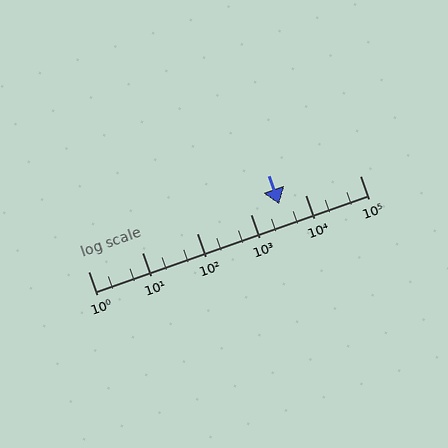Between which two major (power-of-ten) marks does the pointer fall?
The pointer is between 1000 and 10000.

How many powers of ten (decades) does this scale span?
The scale spans 5 decades, from 1 to 100000.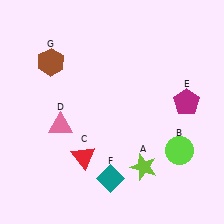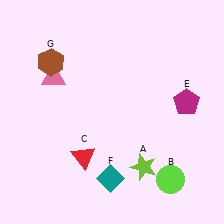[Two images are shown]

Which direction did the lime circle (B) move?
The lime circle (B) moved down.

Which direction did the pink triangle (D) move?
The pink triangle (D) moved up.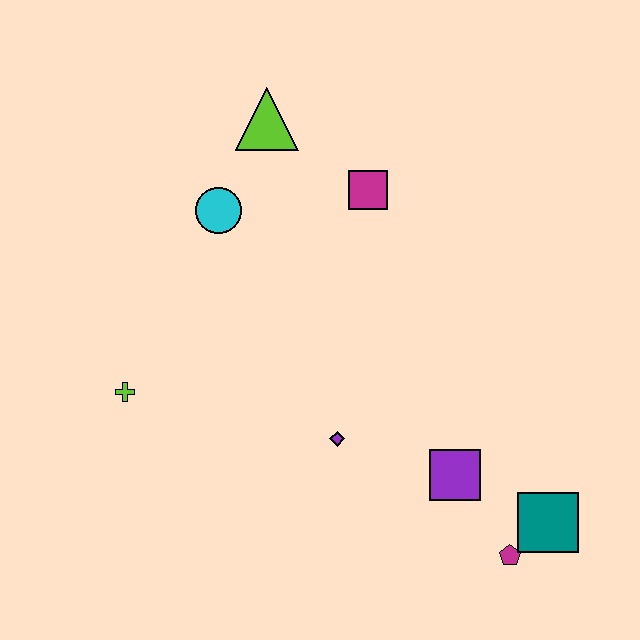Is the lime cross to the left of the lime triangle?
Yes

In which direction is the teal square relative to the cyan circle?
The teal square is to the right of the cyan circle.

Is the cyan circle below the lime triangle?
Yes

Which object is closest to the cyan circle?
The lime triangle is closest to the cyan circle.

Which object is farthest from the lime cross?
The teal square is farthest from the lime cross.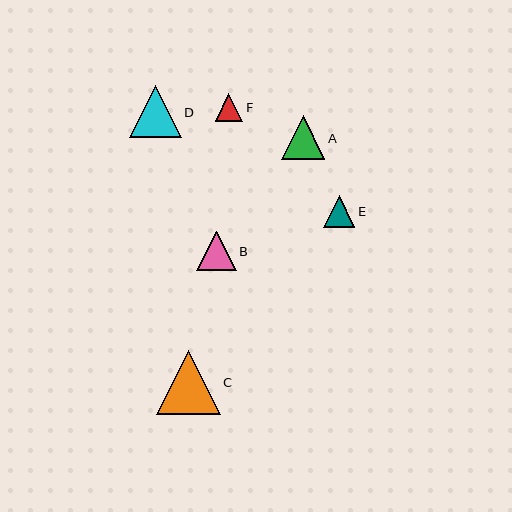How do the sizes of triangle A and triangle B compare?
Triangle A and triangle B are approximately the same size.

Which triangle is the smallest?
Triangle F is the smallest with a size of approximately 28 pixels.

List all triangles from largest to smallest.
From largest to smallest: C, D, A, B, E, F.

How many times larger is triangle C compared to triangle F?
Triangle C is approximately 2.3 times the size of triangle F.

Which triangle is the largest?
Triangle C is the largest with a size of approximately 64 pixels.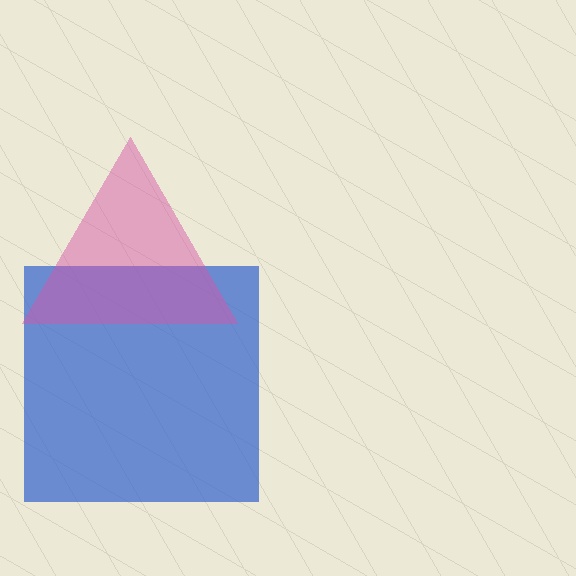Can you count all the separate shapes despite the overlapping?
Yes, there are 2 separate shapes.